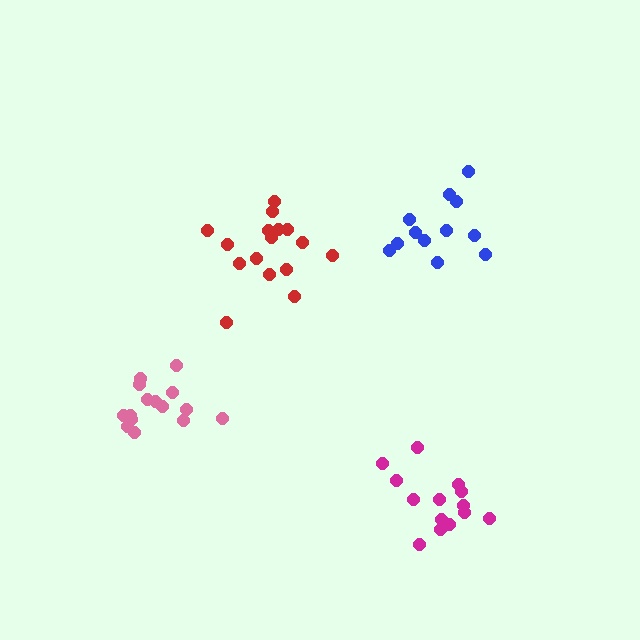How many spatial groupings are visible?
There are 4 spatial groupings.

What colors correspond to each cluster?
The clusters are colored: blue, pink, red, magenta.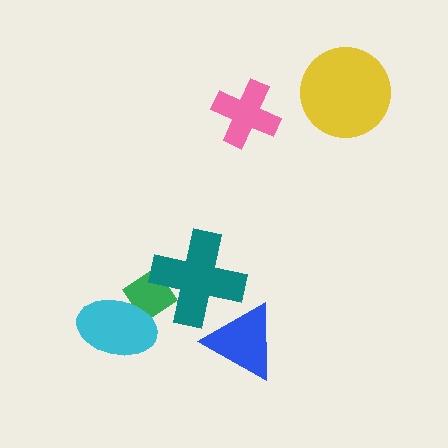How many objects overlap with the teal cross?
2 objects overlap with the teal cross.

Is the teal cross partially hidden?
Yes, it is partially covered by another shape.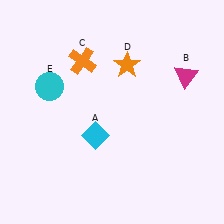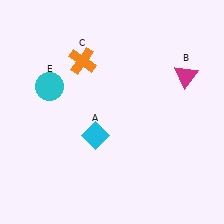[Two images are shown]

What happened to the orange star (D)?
The orange star (D) was removed in Image 2. It was in the top-right area of Image 1.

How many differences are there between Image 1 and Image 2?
There is 1 difference between the two images.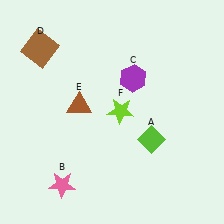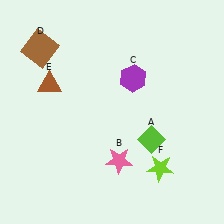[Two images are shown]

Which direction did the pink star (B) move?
The pink star (B) moved right.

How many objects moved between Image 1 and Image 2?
3 objects moved between the two images.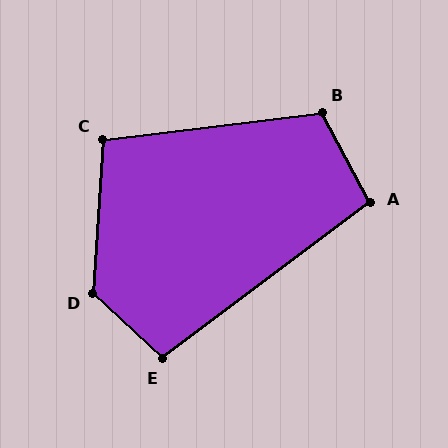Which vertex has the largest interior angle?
D, at approximately 130 degrees.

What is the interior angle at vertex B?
Approximately 112 degrees (obtuse).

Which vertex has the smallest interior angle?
A, at approximately 98 degrees.